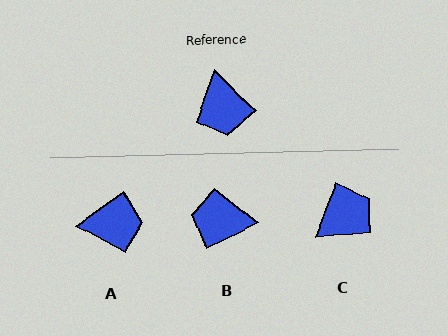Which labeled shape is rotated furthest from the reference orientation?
C, about 114 degrees away.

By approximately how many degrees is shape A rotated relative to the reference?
Approximately 81 degrees counter-clockwise.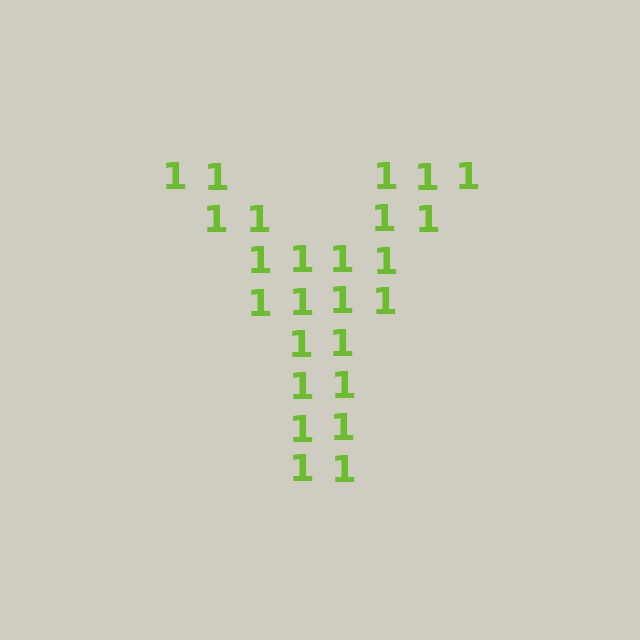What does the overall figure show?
The overall figure shows the letter Y.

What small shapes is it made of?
It is made of small digit 1's.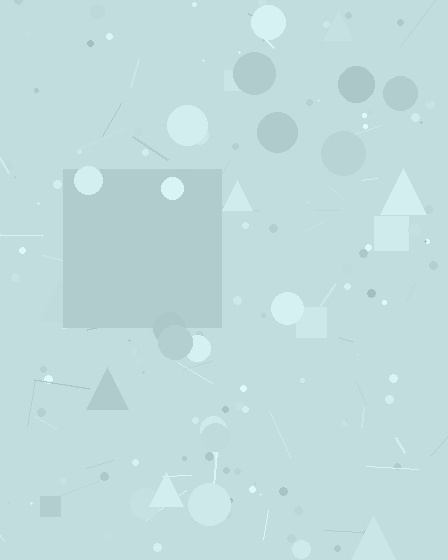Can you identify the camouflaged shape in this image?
The camouflaged shape is a square.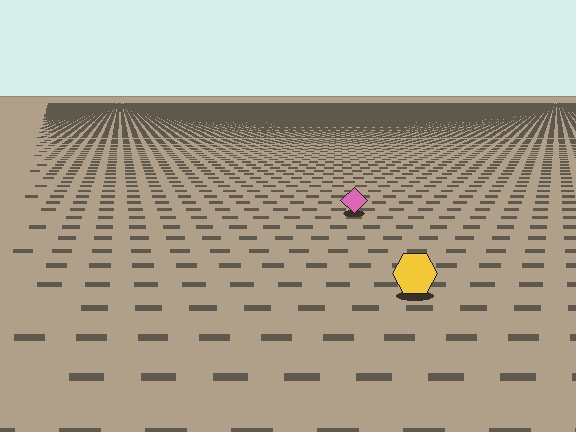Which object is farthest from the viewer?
The pink diamond is farthest from the viewer. It appears smaller and the ground texture around it is denser.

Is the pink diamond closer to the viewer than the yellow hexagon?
No. The yellow hexagon is closer — you can tell from the texture gradient: the ground texture is coarser near it.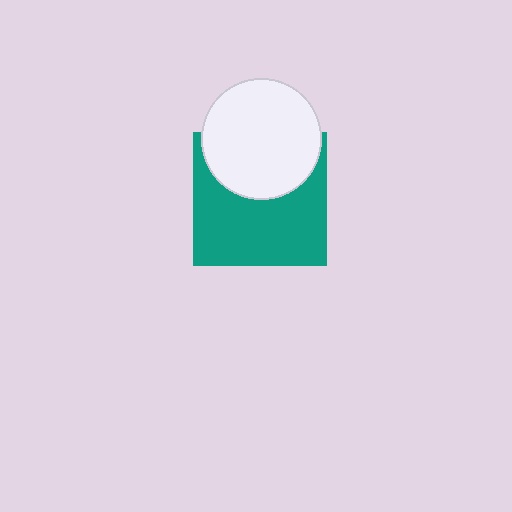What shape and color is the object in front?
The object in front is a white circle.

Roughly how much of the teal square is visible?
About half of it is visible (roughly 63%).